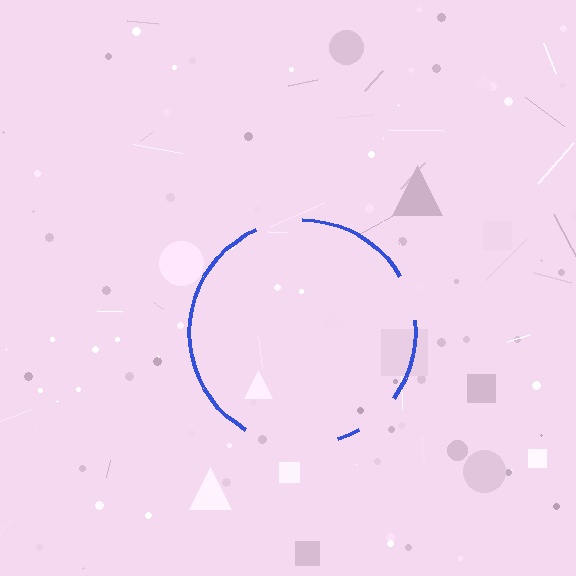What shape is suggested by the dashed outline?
The dashed outline suggests a circle.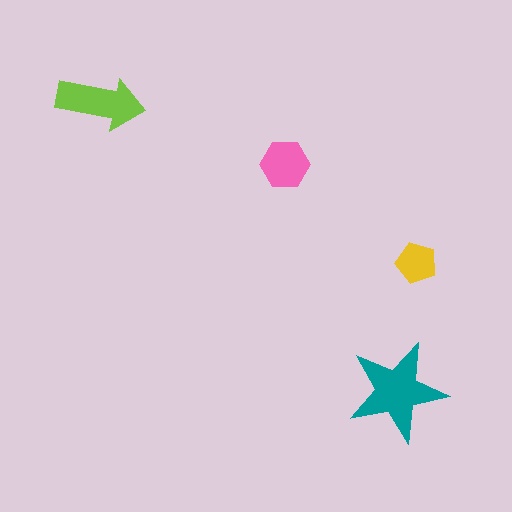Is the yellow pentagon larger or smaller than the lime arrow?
Smaller.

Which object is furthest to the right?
The yellow pentagon is rightmost.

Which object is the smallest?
The yellow pentagon.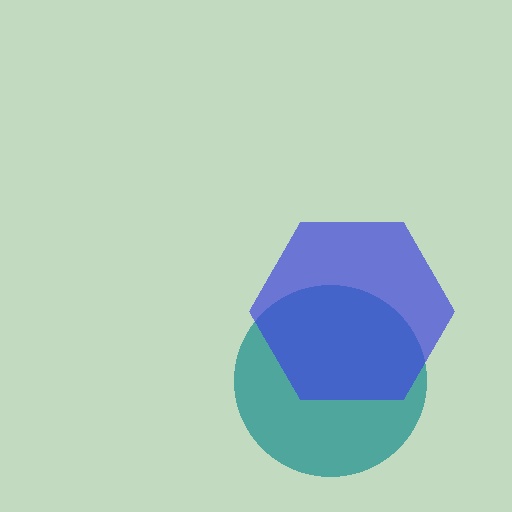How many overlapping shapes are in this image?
There are 2 overlapping shapes in the image.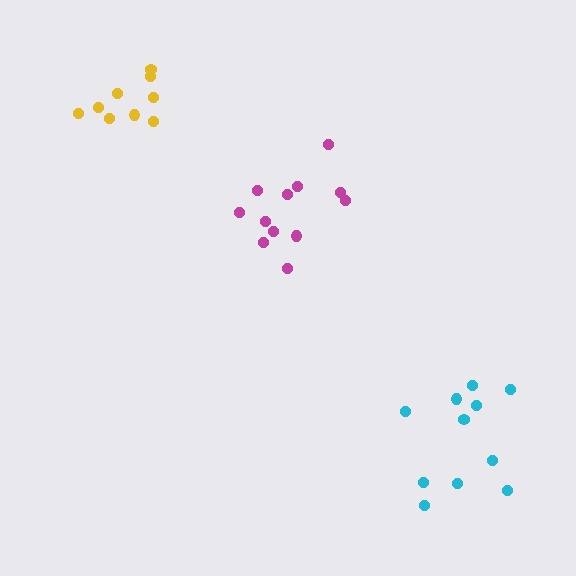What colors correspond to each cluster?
The clusters are colored: magenta, cyan, yellow.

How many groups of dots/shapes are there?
There are 3 groups.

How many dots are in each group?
Group 1: 12 dots, Group 2: 11 dots, Group 3: 9 dots (32 total).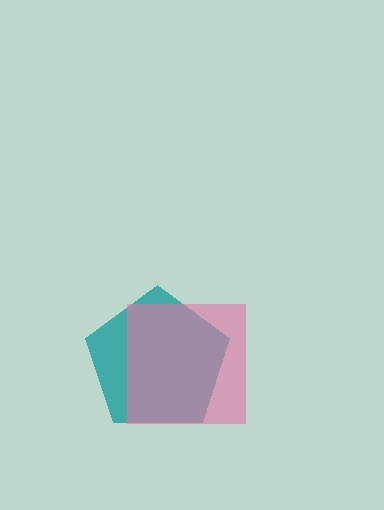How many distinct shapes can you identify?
There are 2 distinct shapes: a teal pentagon, a pink square.